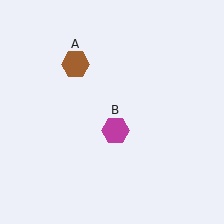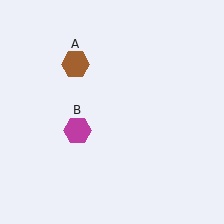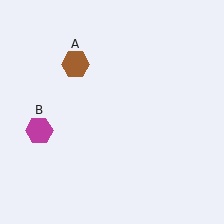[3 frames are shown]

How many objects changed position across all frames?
1 object changed position: magenta hexagon (object B).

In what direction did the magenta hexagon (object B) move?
The magenta hexagon (object B) moved left.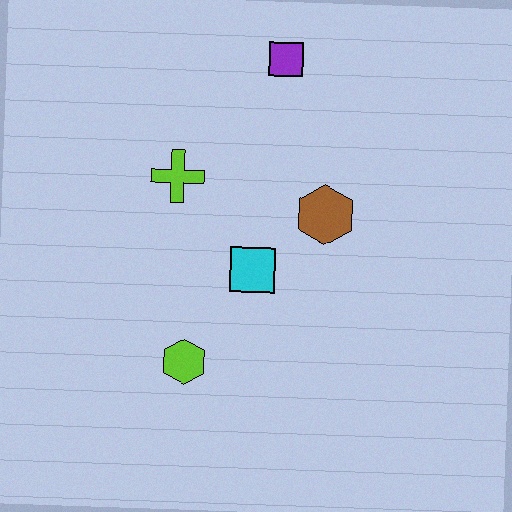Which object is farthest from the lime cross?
The lime hexagon is farthest from the lime cross.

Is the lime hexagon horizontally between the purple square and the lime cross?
Yes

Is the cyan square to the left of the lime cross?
No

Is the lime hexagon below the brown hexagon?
Yes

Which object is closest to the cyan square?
The brown hexagon is closest to the cyan square.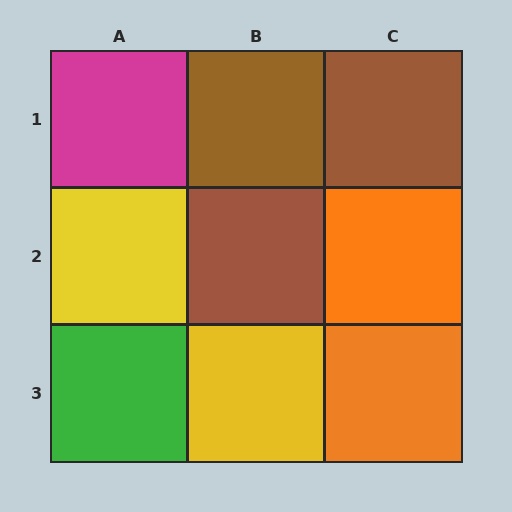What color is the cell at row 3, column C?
Orange.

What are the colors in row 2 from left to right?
Yellow, brown, orange.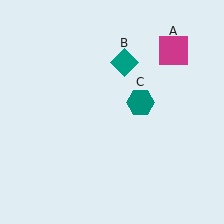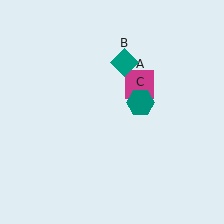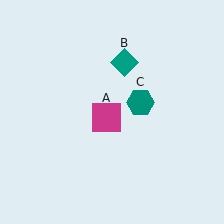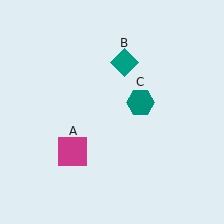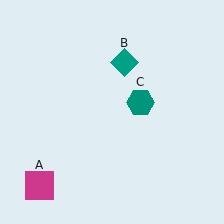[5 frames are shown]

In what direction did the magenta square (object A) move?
The magenta square (object A) moved down and to the left.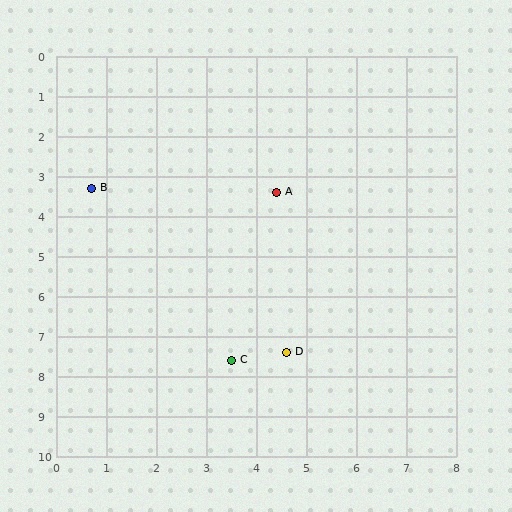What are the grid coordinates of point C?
Point C is at approximately (3.5, 7.6).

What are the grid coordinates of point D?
Point D is at approximately (4.6, 7.4).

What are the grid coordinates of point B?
Point B is at approximately (0.7, 3.3).